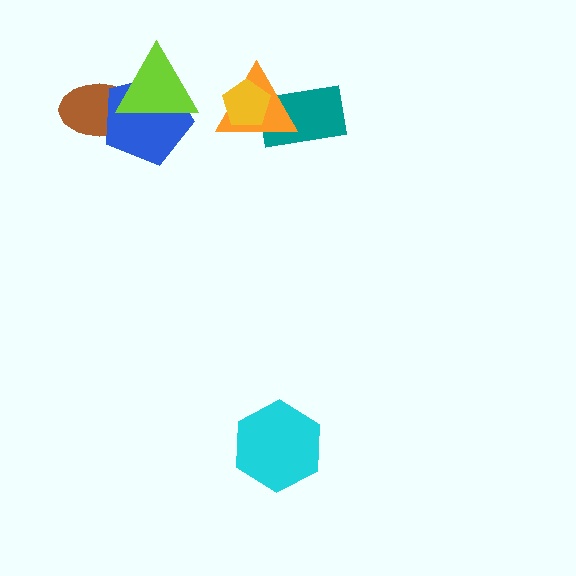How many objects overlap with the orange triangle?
2 objects overlap with the orange triangle.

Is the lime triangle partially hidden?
No, no other shape covers it.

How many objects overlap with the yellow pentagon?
2 objects overlap with the yellow pentagon.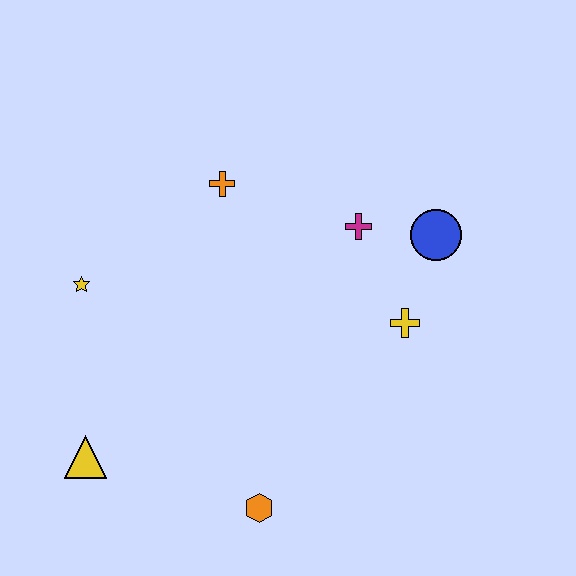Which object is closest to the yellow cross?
The blue circle is closest to the yellow cross.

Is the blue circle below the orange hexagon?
No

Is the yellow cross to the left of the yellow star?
No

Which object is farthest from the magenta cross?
The yellow triangle is farthest from the magenta cross.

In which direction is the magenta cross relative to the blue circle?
The magenta cross is to the left of the blue circle.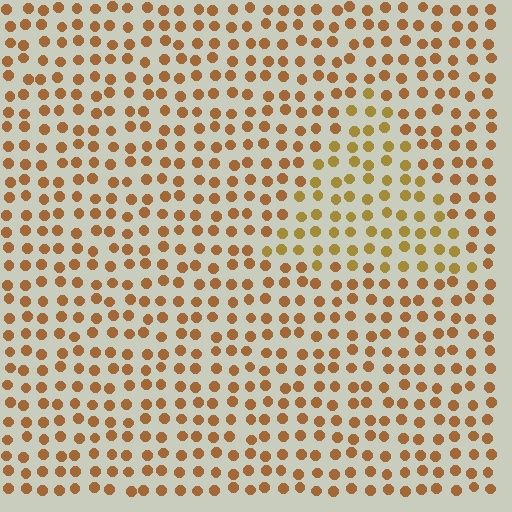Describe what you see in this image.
The image is filled with small brown elements in a uniform arrangement. A triangle-shaped region is visible where the elements are tinted to a slightly different hue, forming a subtle color boundary.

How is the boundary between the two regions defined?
The boundary is defined purely by a slight shift in hue (about 21 degrees). Spacing, size, and orientation are identical on both sides.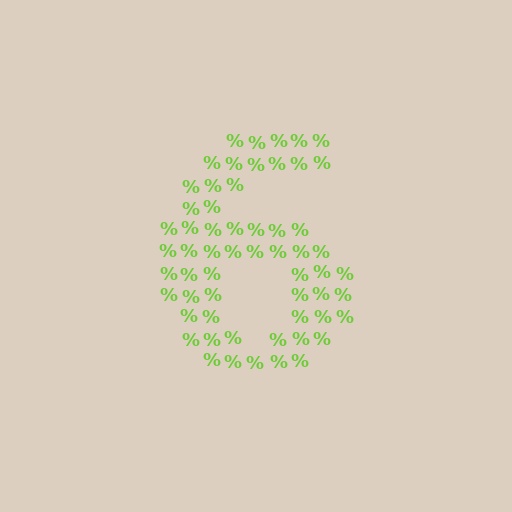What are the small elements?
The small elements are percent signs.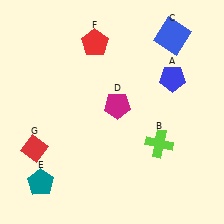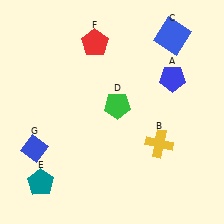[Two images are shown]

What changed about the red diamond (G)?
In Image 1, G is red. In Image 2, it changed to blue.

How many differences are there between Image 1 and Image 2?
There are 3 differences between the two images.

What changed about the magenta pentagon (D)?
In Image 1, D is magenta. In Image 2, it changed to green.